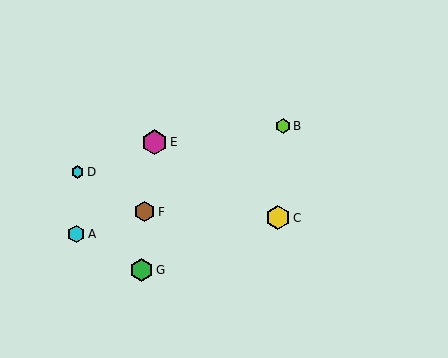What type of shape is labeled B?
Shape B is a lime hexagon.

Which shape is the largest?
The magenta hexagon (labeled E) is the largest.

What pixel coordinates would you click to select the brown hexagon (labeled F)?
Click at (145, 212) to select the brown hexagon F.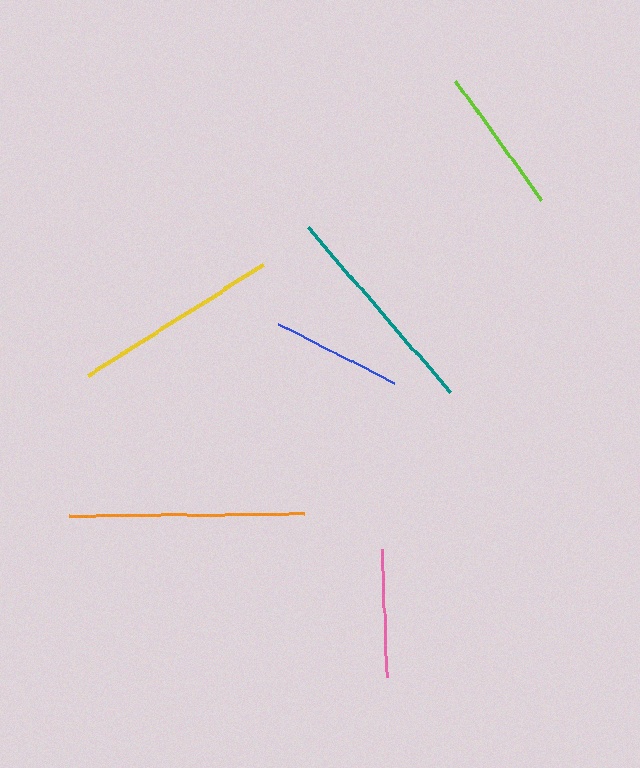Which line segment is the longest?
The orange line is the longest at approximately 236 pixels.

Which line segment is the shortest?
The pink line is the shortest at approximately 128 pixels.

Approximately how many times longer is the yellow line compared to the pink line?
The yellow line is approximately 1.6 times the length of the pink line.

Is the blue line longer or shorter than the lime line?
The lime line is longer than the blue line.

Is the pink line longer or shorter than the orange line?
The orange line is longer than the pink line.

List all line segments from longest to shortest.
From longest to shortest: orange, teal, yellow, lime, blue, pink.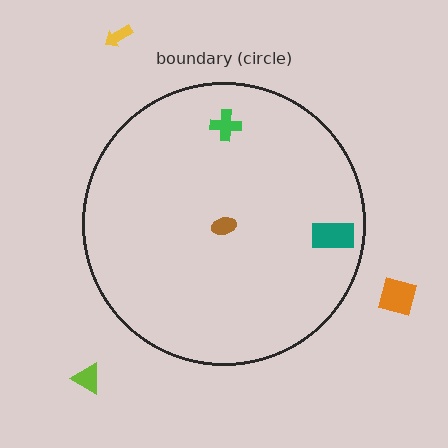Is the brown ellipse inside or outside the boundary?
Inside.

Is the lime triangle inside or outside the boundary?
Outside.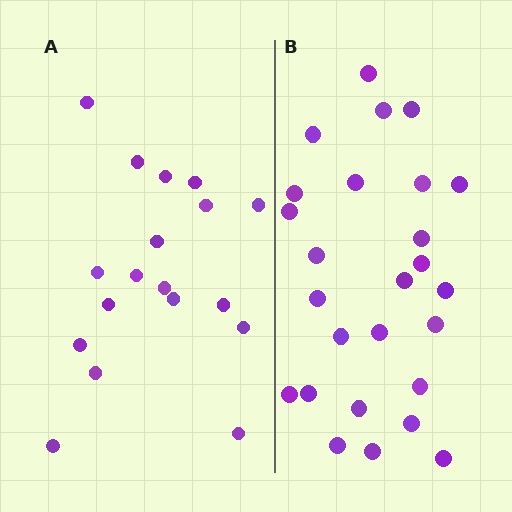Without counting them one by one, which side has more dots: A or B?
Region B (the right region) has more dots.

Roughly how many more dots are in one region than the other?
Region B has roughly 8 or so more dots than region A.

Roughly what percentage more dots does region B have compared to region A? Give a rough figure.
About 45% more.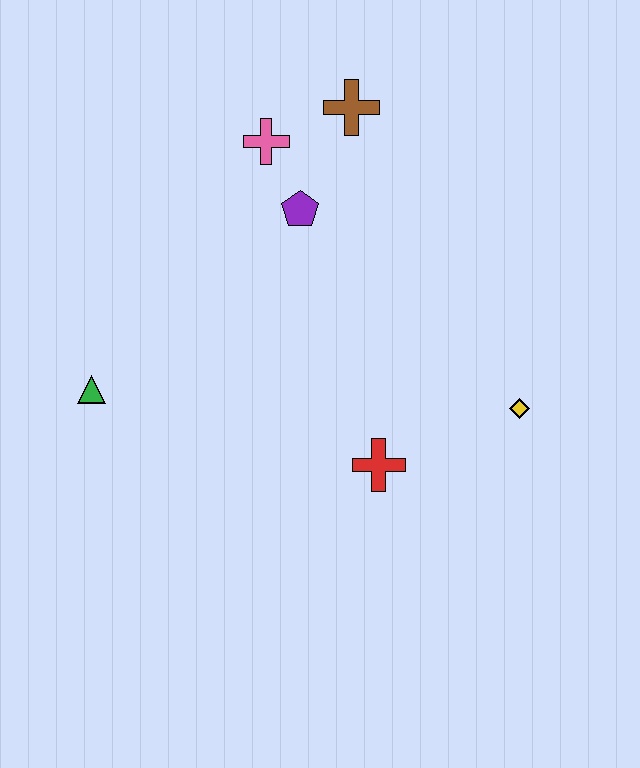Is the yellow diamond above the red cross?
Yes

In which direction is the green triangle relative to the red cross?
The green triangle is to the left of the red cross.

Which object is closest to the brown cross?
The pink cross is closest to the brown cross.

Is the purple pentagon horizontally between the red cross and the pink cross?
Yes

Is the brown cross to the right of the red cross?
No